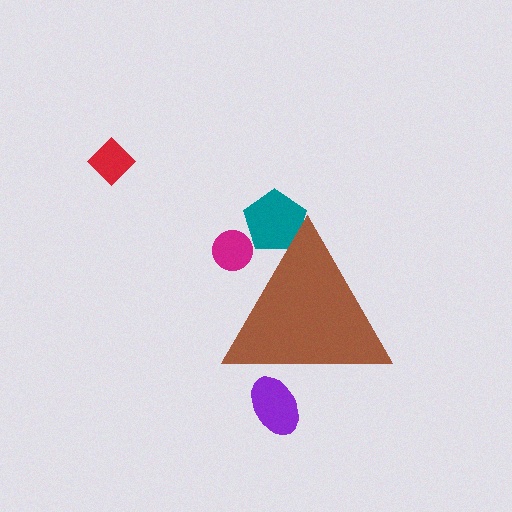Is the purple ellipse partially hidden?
Yes, the purple ellipse is partially hidden behind the brown triangle.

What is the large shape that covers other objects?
A brown triangle.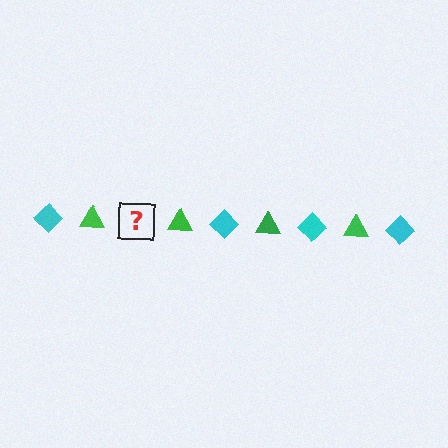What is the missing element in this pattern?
The missing element is a cyan diamond.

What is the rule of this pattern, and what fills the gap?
The rule is that the pattern alternates between cyan diamond and green triangle. The gap should be filled with a cyan diamond.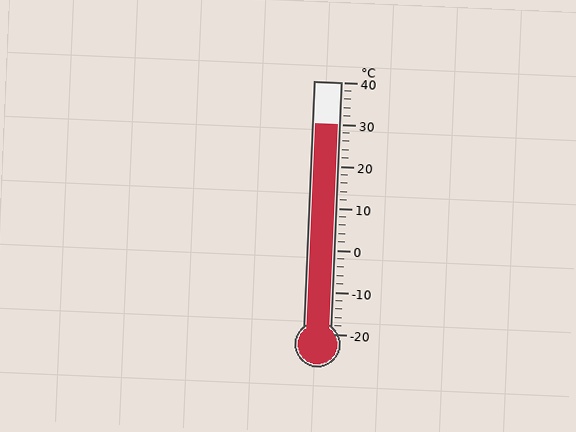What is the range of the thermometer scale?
The thermometer scale ranges from -20°C to 40°C.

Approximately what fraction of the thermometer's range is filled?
The thermometer is filled to approximately 85% of its range.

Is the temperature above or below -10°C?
The temperature is above -10°C.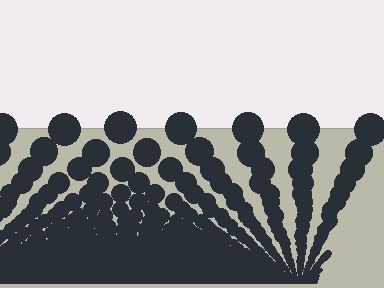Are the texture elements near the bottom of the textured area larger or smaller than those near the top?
Smaller. The gradient is inverted — elements near the bottom are smaller and denser.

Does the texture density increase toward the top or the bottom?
Density increases toward the bottom.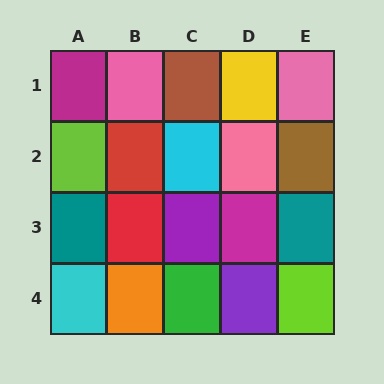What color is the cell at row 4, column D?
Purple.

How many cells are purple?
2 cells are purple.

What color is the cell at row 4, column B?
Orange.